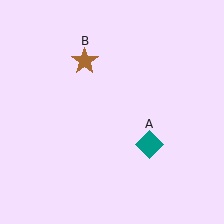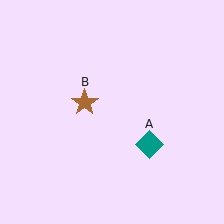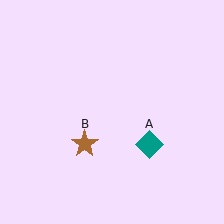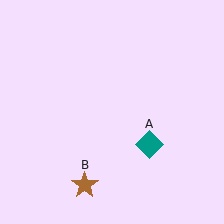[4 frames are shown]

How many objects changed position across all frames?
1 object changed position: brown star (object B).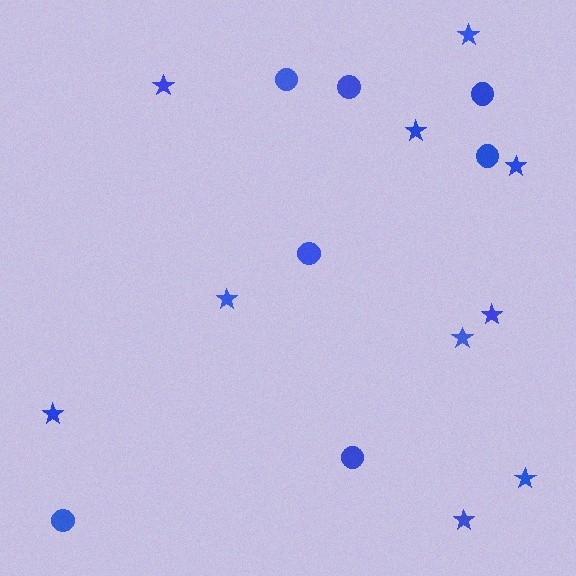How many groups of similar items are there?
There are 2 groups: one group of circles (7) and one group of stars (10).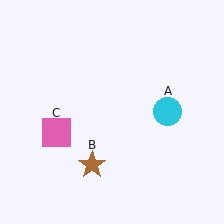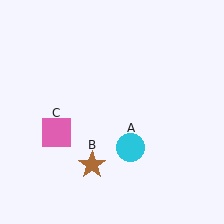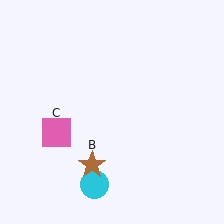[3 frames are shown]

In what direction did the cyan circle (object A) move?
The cyan circle (object A) moved down and to the left.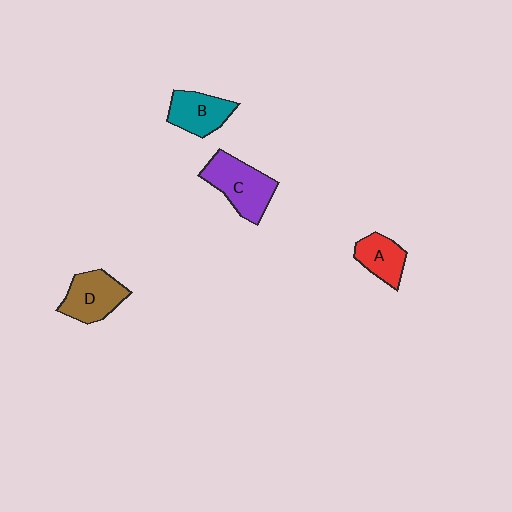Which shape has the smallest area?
Shape A (red).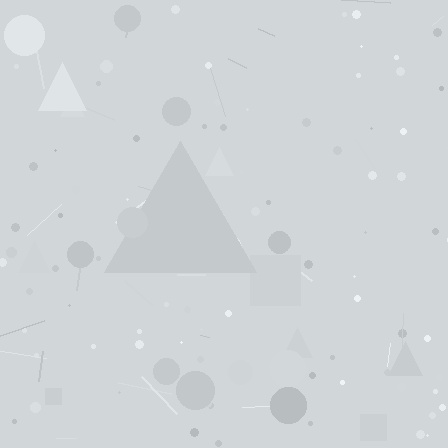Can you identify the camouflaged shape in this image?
The camouflaged shape is a triangle.